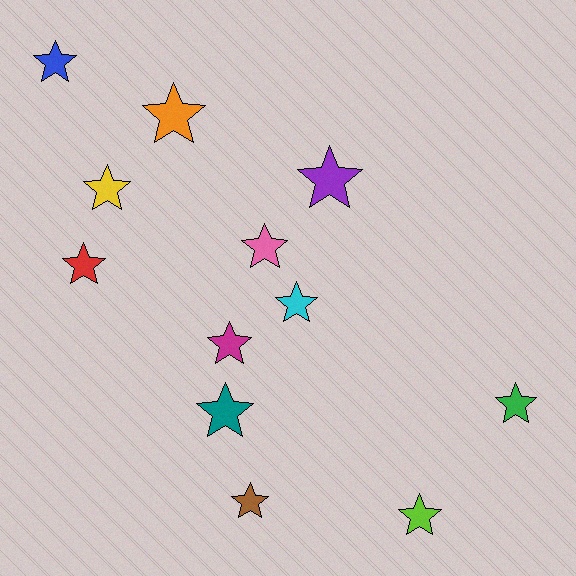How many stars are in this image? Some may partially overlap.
There are 12 stars.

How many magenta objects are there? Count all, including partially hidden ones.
There is 1 magenta object.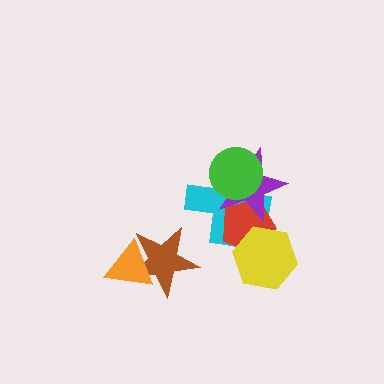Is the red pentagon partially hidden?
Yes, it is partially covered by another shape.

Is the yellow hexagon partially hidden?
No, no other shape covers it.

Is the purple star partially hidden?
Yes, it is partially covered by another shape.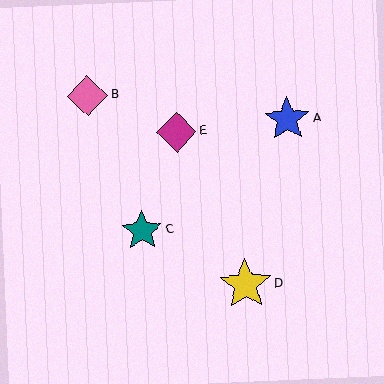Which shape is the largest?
The yellow star (labeled D) is the largest.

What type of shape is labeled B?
Shape B is a pink diamond.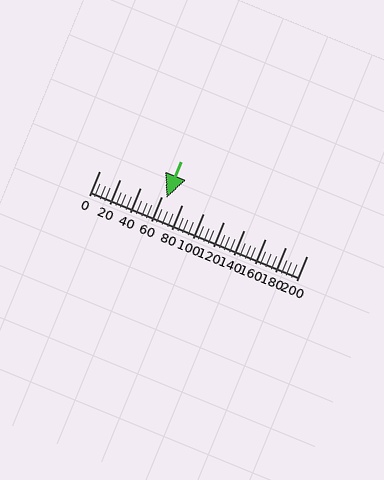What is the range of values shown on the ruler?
The ruler shows values from 0 to 200.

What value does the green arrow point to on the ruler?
The green arrow points to approximately 65.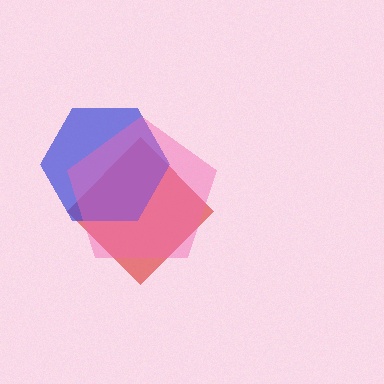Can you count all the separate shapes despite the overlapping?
Yes, there are 3 separate shapes.